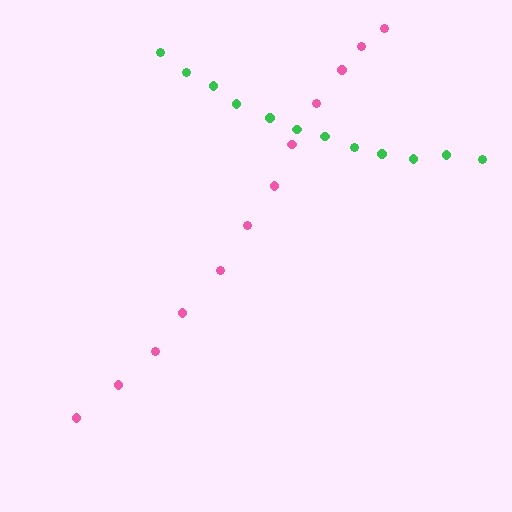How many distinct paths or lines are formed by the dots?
There are 2 distinct paths.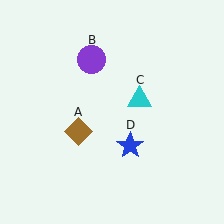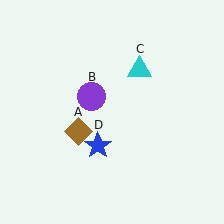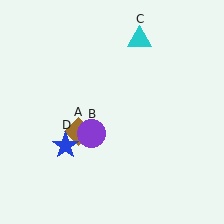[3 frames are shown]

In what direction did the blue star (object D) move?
The blue star (object D) moved left.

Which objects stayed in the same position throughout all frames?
Brown diamond (object A) remained stationary.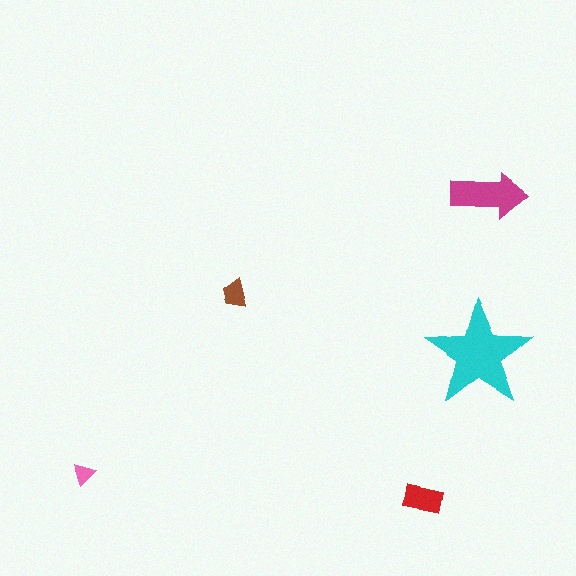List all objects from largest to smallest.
The cyan star, the magenta arrow, the red rectangle, the brown trapezoid, the pink triangle.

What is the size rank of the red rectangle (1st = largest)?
3rd.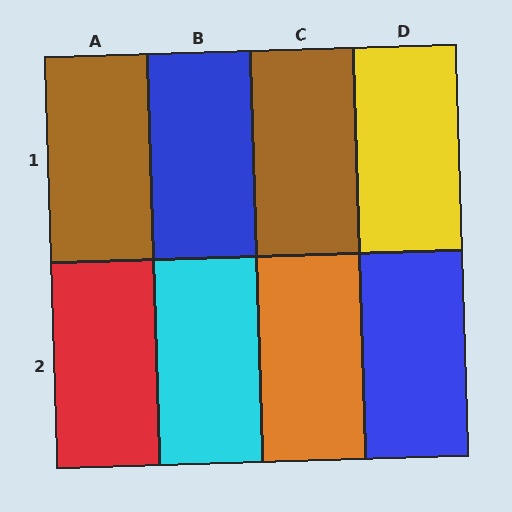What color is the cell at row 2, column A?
Red.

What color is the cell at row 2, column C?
Orange.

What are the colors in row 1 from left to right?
Brown, blue, brown, yellow.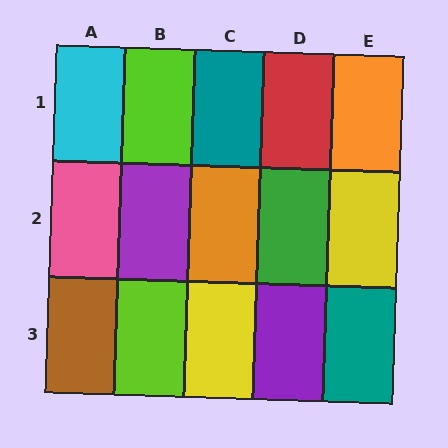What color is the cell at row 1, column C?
Teal.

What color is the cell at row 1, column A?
Cyan.